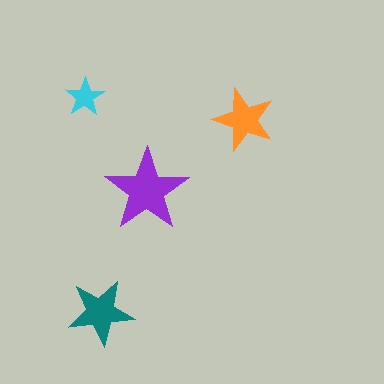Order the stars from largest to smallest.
the purple one, the teal one, the orange one, the cyan one.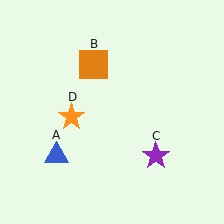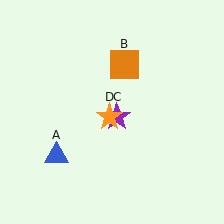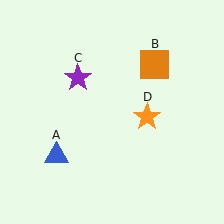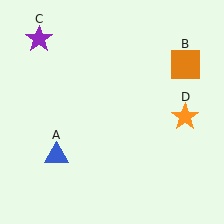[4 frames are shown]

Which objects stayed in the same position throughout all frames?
Blue triangle (object A) remained stationary.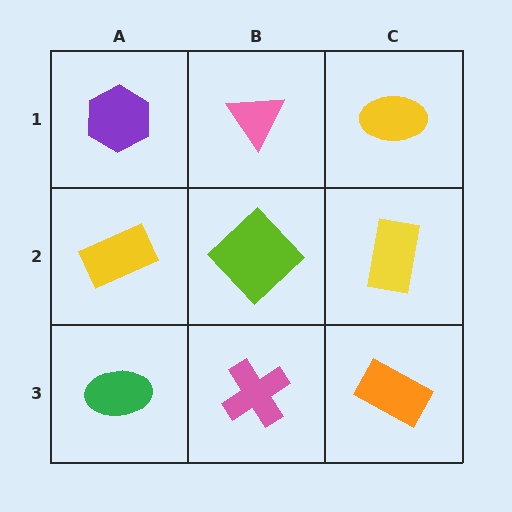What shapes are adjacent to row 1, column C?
A yellow rectangle (row 2, column C), a pink triangle (row 1, column B).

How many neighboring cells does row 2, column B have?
4.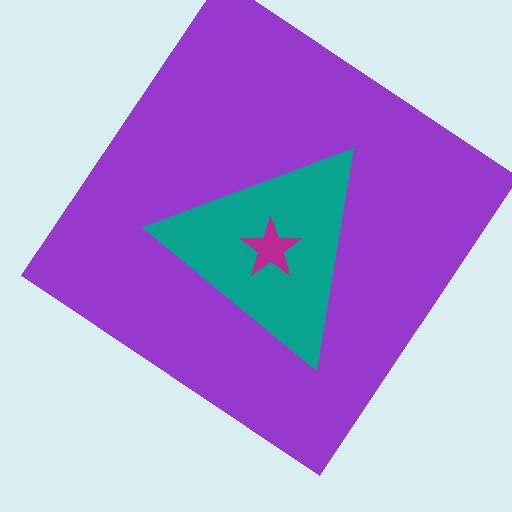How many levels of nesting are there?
3.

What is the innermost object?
The magenta star.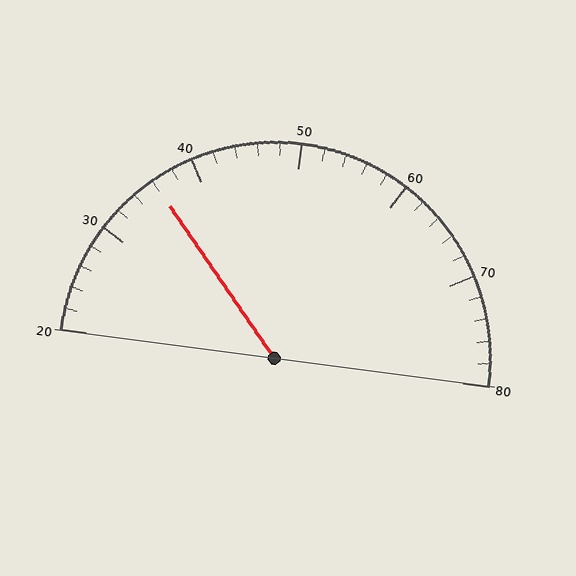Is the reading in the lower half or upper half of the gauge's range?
The reading is in the lower half of the range (20 to 80).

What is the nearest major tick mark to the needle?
The nearest major tick mark is 40.